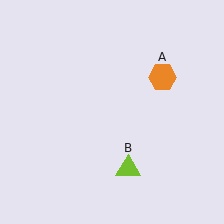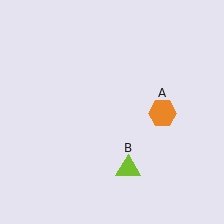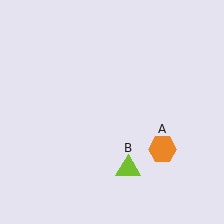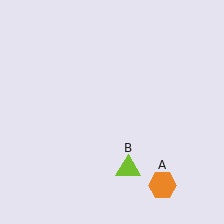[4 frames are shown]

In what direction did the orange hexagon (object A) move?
The orange hexagon (object A) moved down.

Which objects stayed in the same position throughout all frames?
Lime triangle (object B) remained stationary.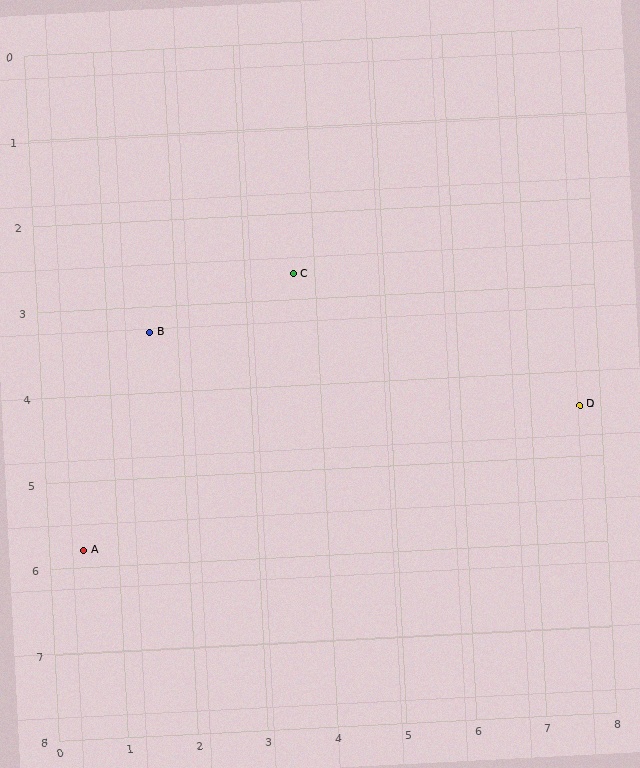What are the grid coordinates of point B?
Point B is at approximately (1.6, 3.3).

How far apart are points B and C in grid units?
Points B and C are about 2.2 grid units apart.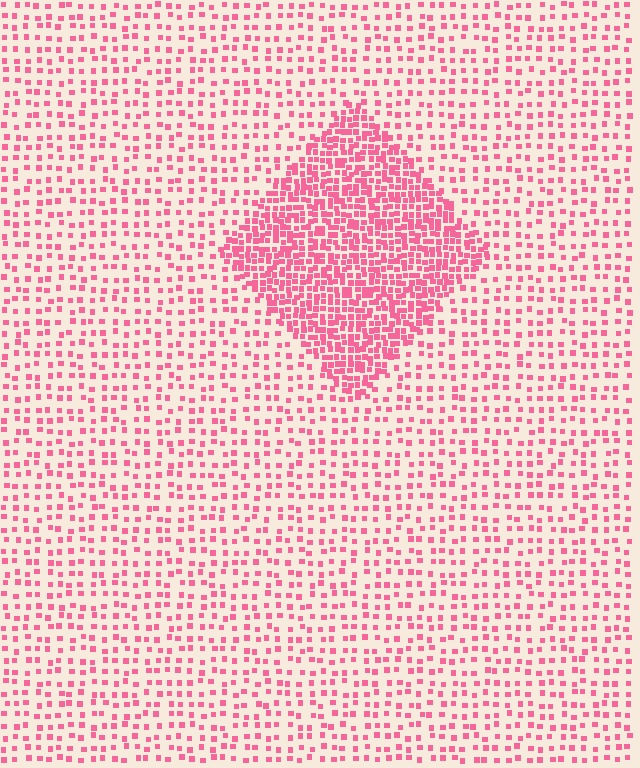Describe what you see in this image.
The image contains small pink elements arranged at two different densities. A diamond-shaped region is visible where the elements are more densely packed than the surrounding area.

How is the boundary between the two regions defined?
The boundary is defined by a change in element density (approximately 2.6x ratio). All elements are the same color, size, and shape.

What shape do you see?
I see a diamond.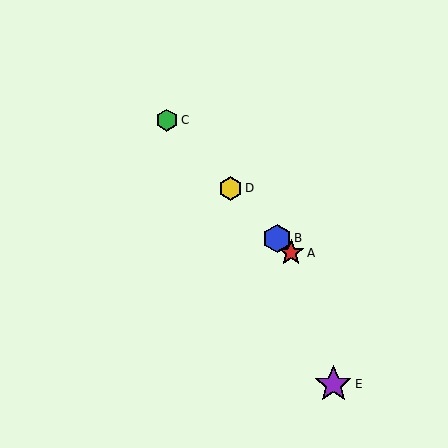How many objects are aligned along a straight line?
4 objects (A, B, C, D) are aligned along a straight line.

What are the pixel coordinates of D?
Object D is at (230, 188).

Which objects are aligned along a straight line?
Objects A, B, C, D are aligned along a straight line.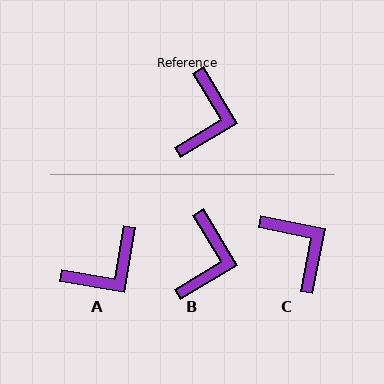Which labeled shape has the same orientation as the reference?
B.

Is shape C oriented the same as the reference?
No, it is off by about 47 degrees.